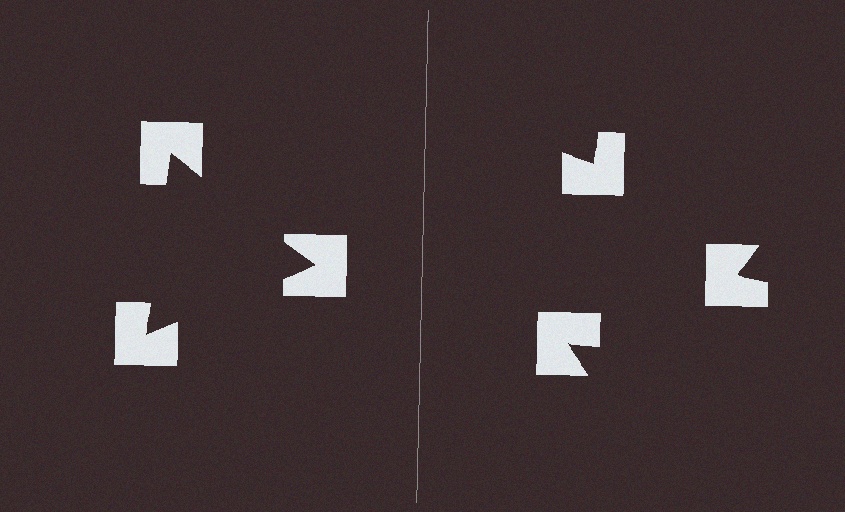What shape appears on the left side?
An illusory triangle.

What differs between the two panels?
The notched squares are positioned identically on both sides; only the wedge orientations differ. On the left they align to a triangle; on the right they are misaligned.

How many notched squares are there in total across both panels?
6 — 3 on each side.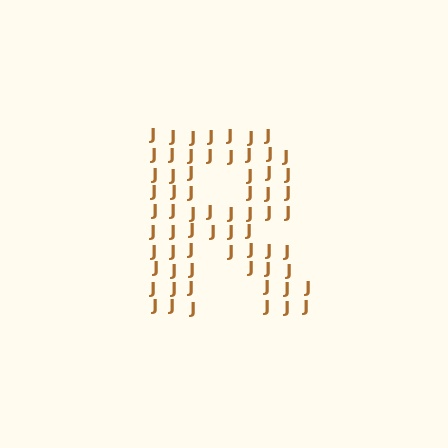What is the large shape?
The large shape is the letter R.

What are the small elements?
The small elements are letter J's.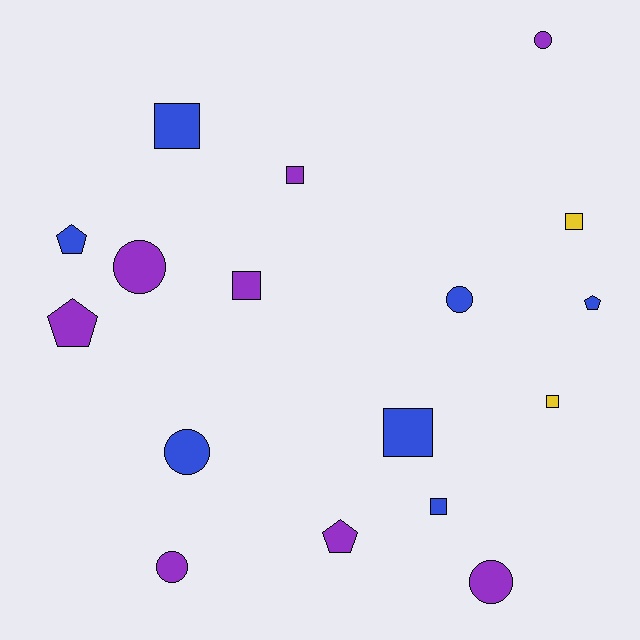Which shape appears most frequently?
Square, with 7 objects.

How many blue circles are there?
There are 2 blue circles.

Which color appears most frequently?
Purple, with 8 objects.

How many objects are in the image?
There are 17 objects.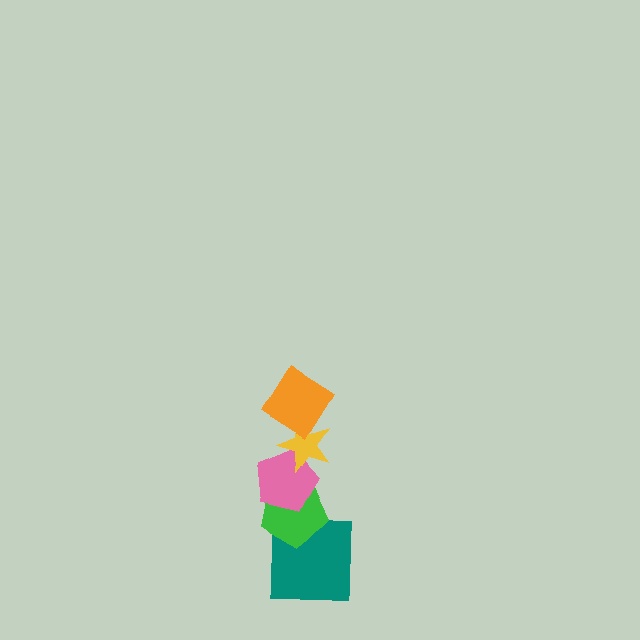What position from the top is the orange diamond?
The orange diamond is 1st from the top.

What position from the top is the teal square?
The teal square is 5th from the top.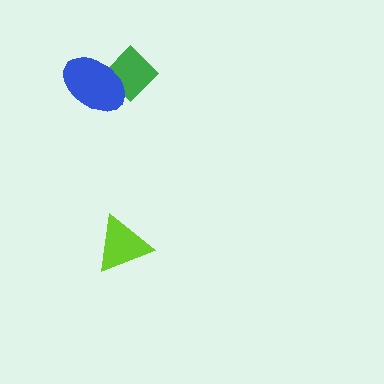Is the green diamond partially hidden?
Yes, it is partially covered by another shape.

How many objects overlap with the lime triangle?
0 objects overlap with the lime triangle.